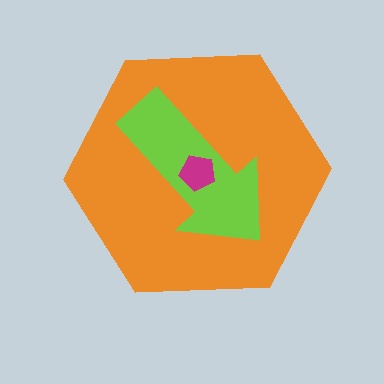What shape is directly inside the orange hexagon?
The lime arrow.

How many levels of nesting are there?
3.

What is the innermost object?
The magenta pentagon.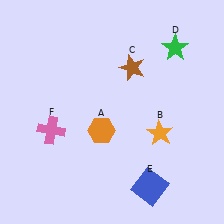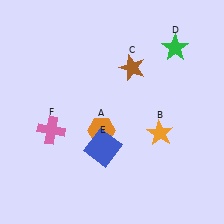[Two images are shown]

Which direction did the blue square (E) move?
The blue square (E) moved left.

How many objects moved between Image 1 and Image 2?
1 object moved between the two images.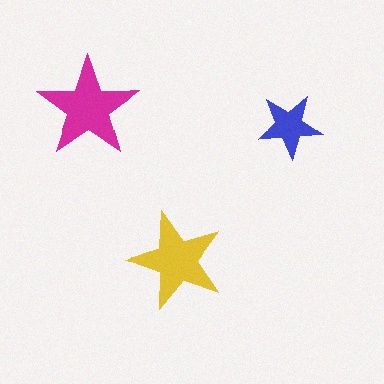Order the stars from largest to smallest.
the magenta one, the yellow one, the blue one.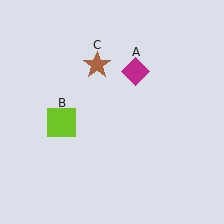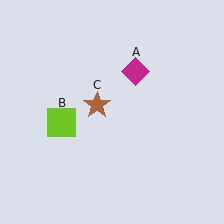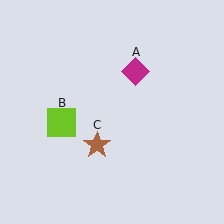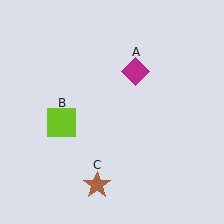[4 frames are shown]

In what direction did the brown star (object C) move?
The brown star (object C) moved down.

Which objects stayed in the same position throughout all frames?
Magenta diamond (object A) and lime square (object B) remained stationary.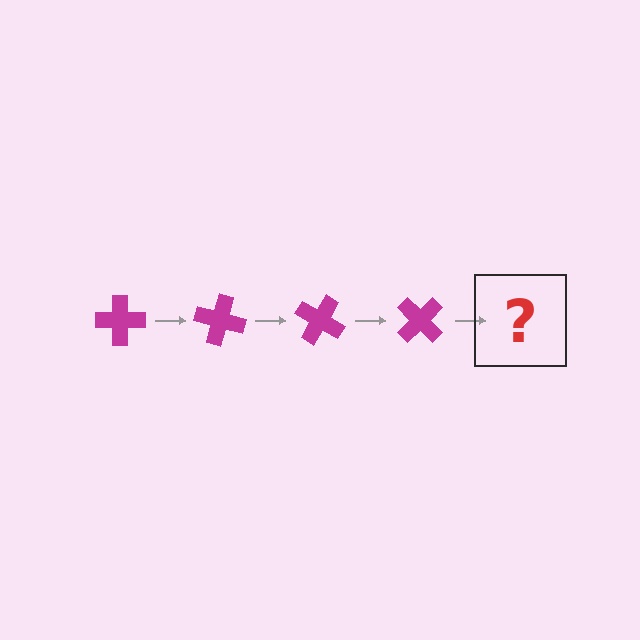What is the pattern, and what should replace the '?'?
The pattern is that the cross rotates 15 degrees each step. The '?' should be a magenta cross rotated 60 degrees.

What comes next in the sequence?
The next element should be a magenta cross rotated 60 degrees.